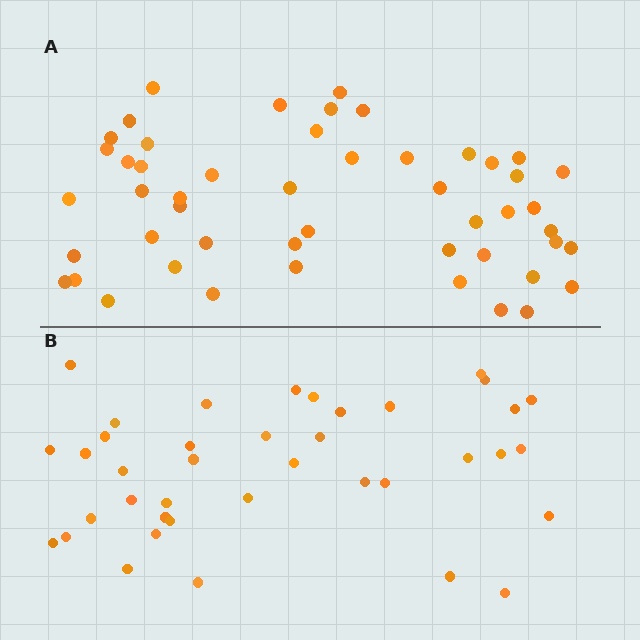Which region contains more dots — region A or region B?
Region A (the top region) has more dots.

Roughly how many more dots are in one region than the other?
Region A has roughly 12 or so more dots than region B.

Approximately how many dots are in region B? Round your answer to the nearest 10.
About 40 dots. (The exact count is 39, which rounds to 40.)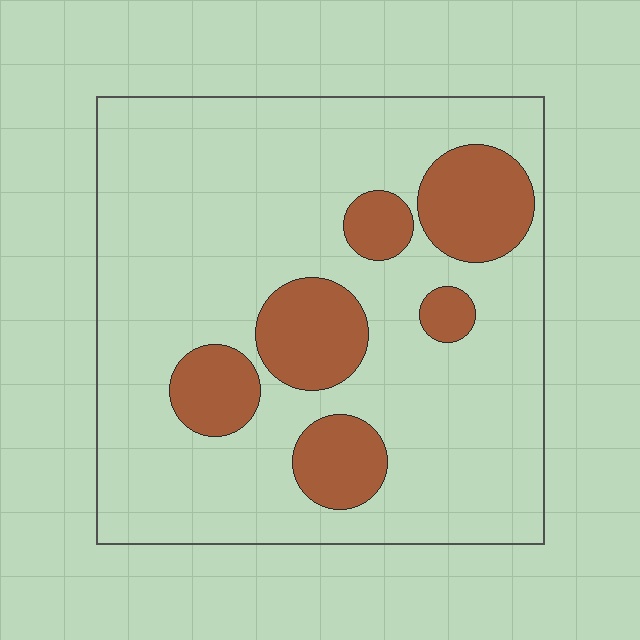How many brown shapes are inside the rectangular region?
6.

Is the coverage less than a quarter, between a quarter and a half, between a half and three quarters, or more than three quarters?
Less than a quarter.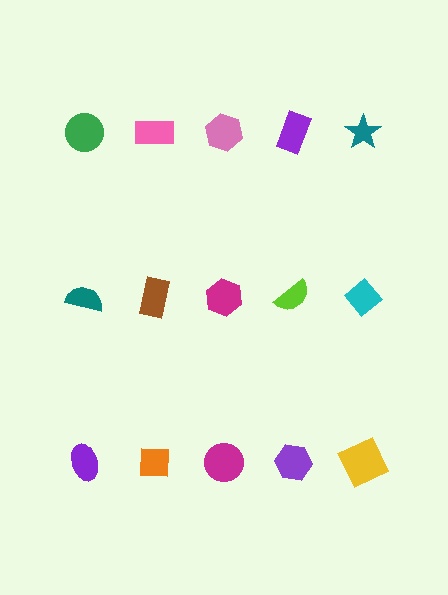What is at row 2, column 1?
A teal semicircle.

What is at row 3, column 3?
A magenta circle.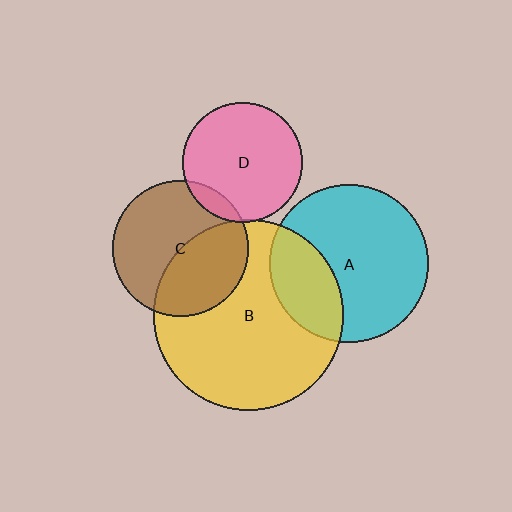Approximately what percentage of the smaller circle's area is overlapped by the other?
Approximately 30%.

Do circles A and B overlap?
Yes.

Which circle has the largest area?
Circle B (yellow).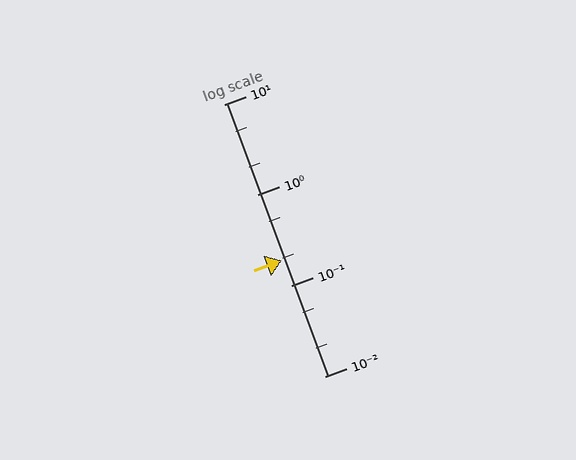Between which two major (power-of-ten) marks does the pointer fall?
The pointer is between 0.1 and 1.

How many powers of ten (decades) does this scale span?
The scale spans 3 decades, from 0.01 to 10.